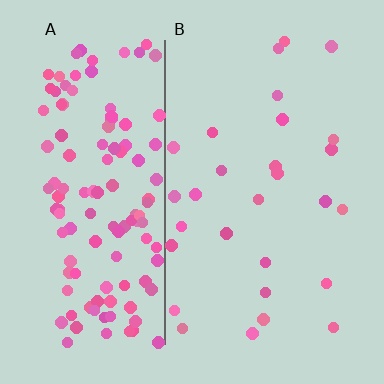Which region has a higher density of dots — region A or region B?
A (the left).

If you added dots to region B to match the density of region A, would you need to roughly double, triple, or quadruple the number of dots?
Approximately quadruple.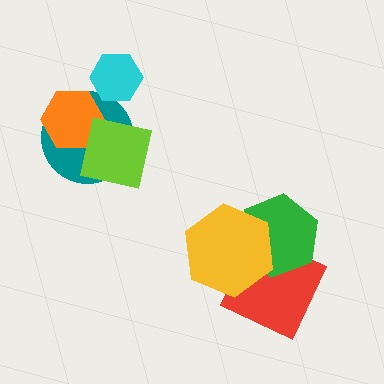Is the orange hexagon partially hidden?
Yes, it is partially covered by another shape.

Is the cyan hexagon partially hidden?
No, no other shape covers it.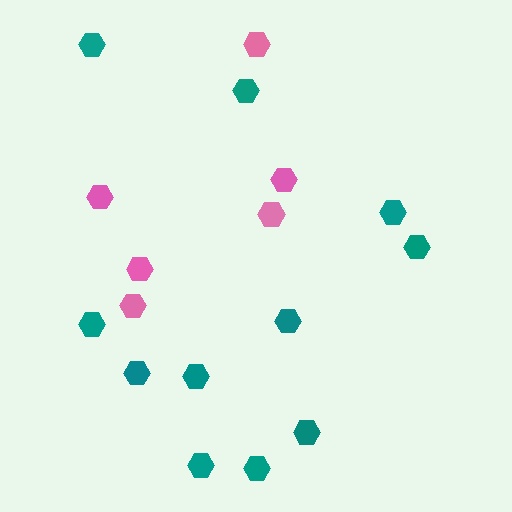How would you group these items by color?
There are 2 groups: one group of pink hexagons (6) and one group of teal hexagons (11).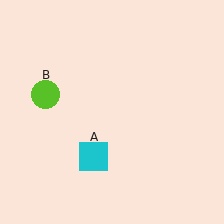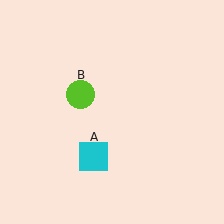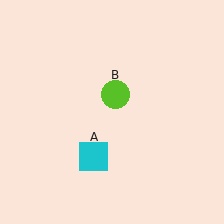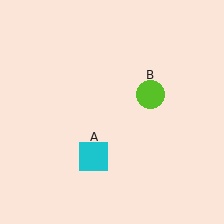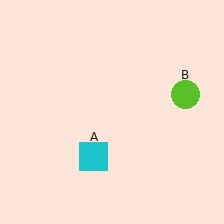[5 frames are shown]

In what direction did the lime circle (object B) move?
The lime circle (object B) moved right.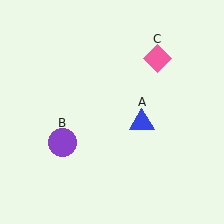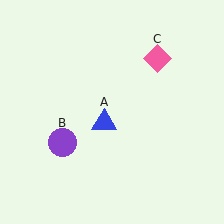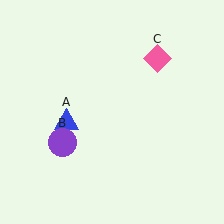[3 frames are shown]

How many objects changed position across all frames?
1 object changed position: blue triangle (object A).